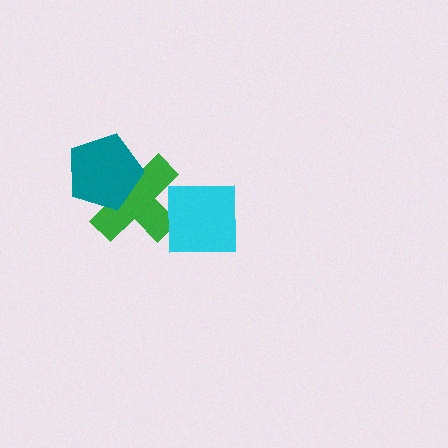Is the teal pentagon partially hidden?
No, no other shape covers it.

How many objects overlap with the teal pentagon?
1 object overlaps with the teal pentagon.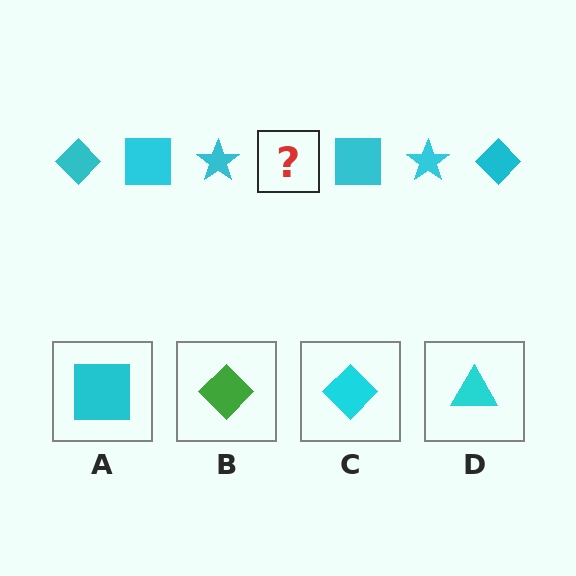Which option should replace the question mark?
Option C.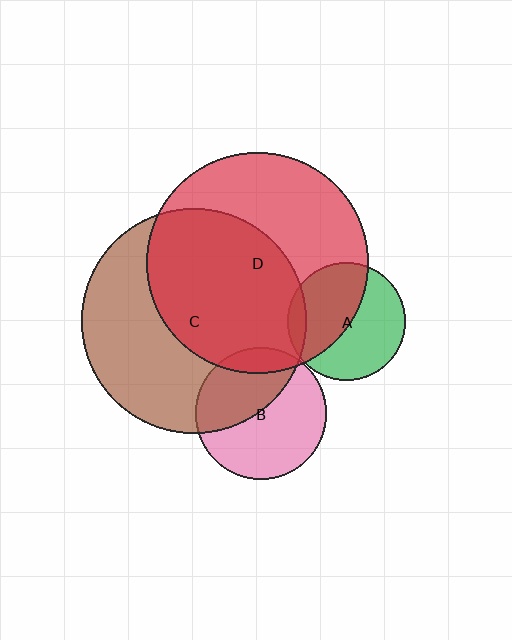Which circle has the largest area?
Circle C (brown).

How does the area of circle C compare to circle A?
Approximately 3.6 times.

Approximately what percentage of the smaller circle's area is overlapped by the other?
Approximately 55%.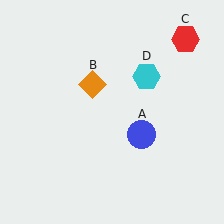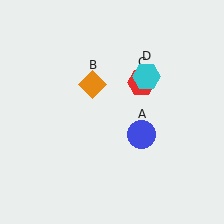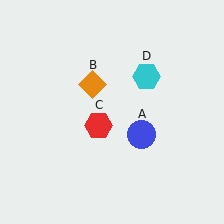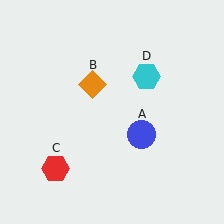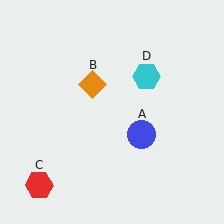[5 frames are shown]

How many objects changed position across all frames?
1 object changed position: red hexagon (object C).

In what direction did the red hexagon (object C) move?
The red hexagon (object C) moved down and to the left.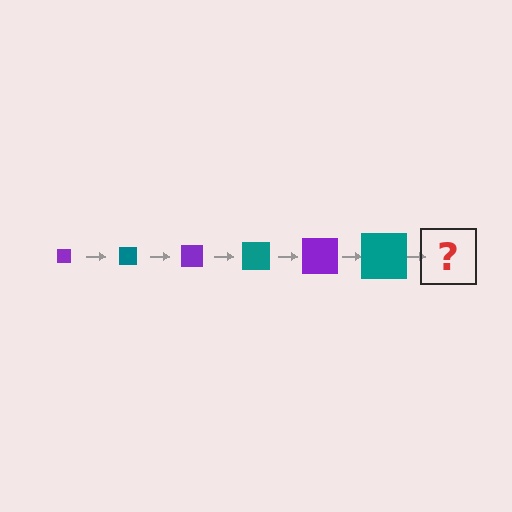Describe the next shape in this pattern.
It should be a purple square, larger than the previous one.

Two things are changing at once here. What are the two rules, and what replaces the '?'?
The two rules are that the square grows larger each step and the color cycles through purple and teal. The '?' should be a purple square, larger than the previous one.